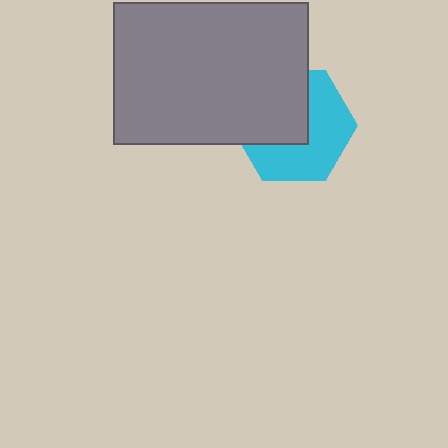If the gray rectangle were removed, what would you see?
You would see the complete cyan hexagon.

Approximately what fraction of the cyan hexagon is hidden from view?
Roughly 47% of the cyan hexagon is hidden behind the gray rectangle.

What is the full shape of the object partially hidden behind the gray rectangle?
The partially hidden object is a cyan hexagon.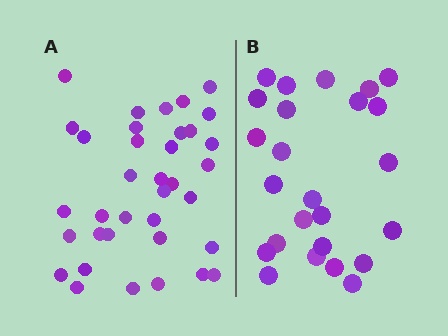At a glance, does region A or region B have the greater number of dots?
Region A (the left region) has more dots.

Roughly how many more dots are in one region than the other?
Region A has roughly 12 or so more dots than region B.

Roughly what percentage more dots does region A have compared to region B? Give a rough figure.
About 45% more.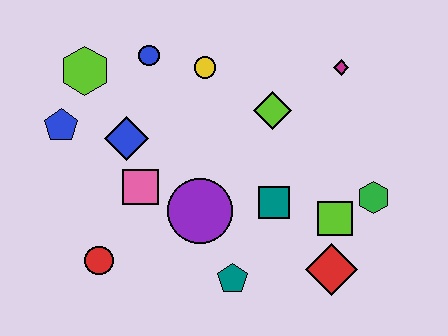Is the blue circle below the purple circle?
No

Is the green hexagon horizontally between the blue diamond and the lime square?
No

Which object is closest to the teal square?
The lime square is closest to the teal square.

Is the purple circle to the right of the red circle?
Yes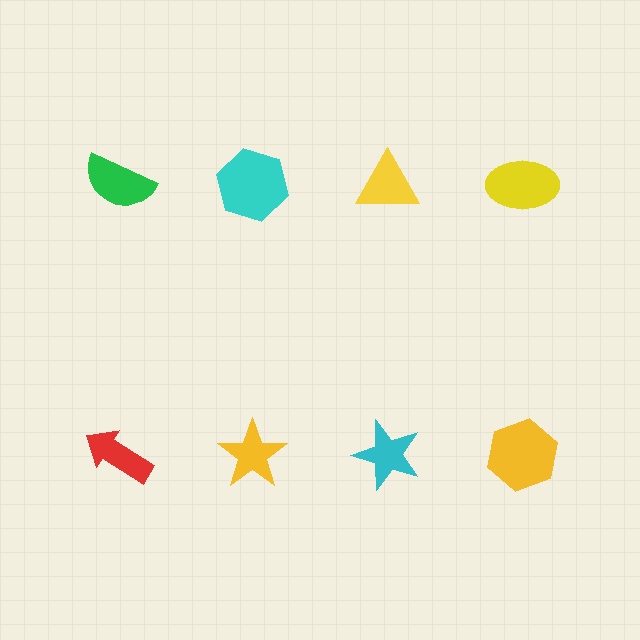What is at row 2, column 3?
A cyan star.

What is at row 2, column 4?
A yellow hexagon.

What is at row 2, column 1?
A red arrow.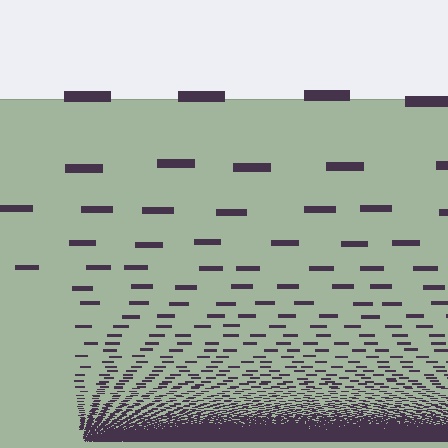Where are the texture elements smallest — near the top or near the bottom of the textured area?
Near the bottom.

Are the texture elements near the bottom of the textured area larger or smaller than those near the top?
Smaller. The gradient is inverted — elements near the bottom are smaller and denser.